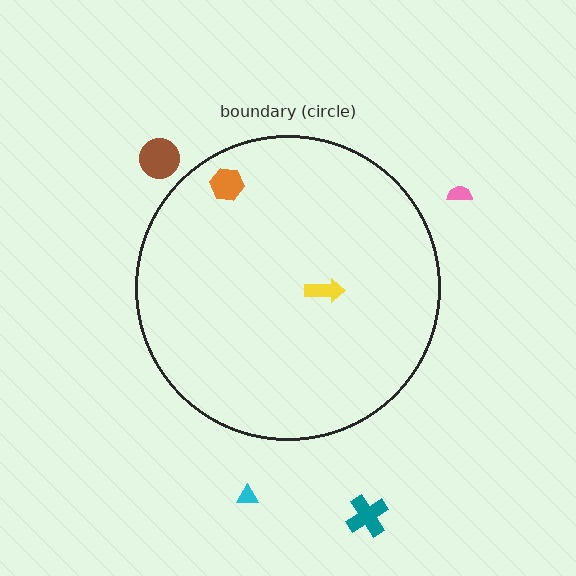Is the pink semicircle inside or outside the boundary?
Outside.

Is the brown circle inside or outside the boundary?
Outside.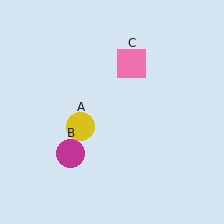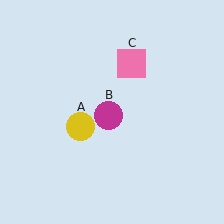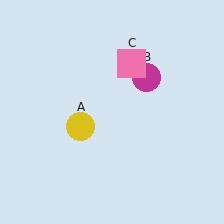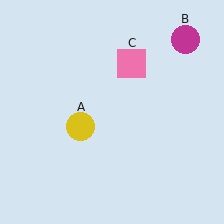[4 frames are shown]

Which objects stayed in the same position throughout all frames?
Yellow circle (object A) and pink square (object C) remained stationary.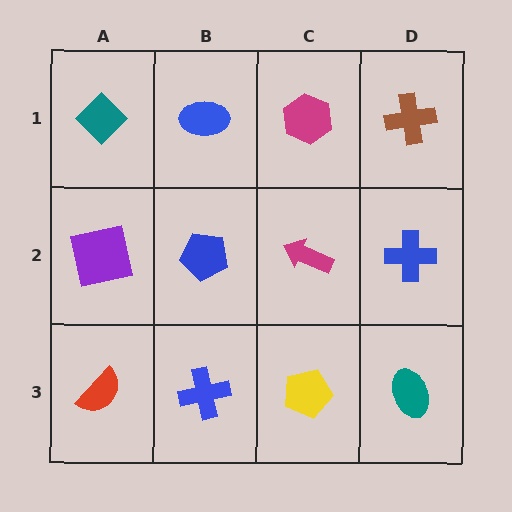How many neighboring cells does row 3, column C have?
3.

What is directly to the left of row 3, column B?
A red semicircle.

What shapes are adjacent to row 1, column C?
A magenta arrow (row 2, column C), a blue ellipse (row 1, column B), a brown cross (row 1, column D).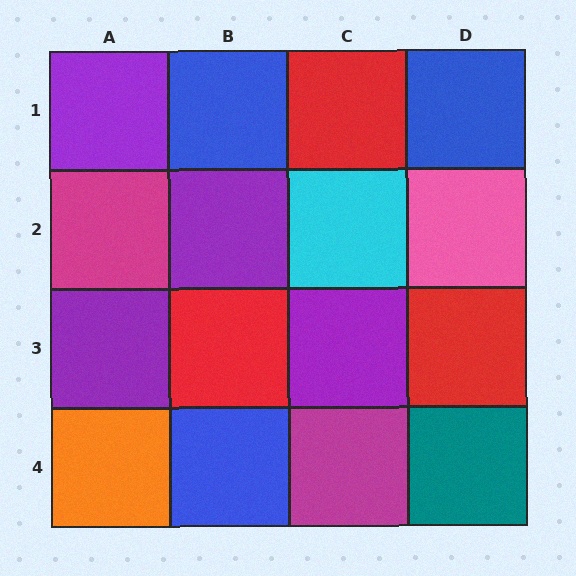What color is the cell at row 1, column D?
Blue.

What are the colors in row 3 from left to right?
Purple, red, purple, red.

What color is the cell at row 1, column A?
Purple.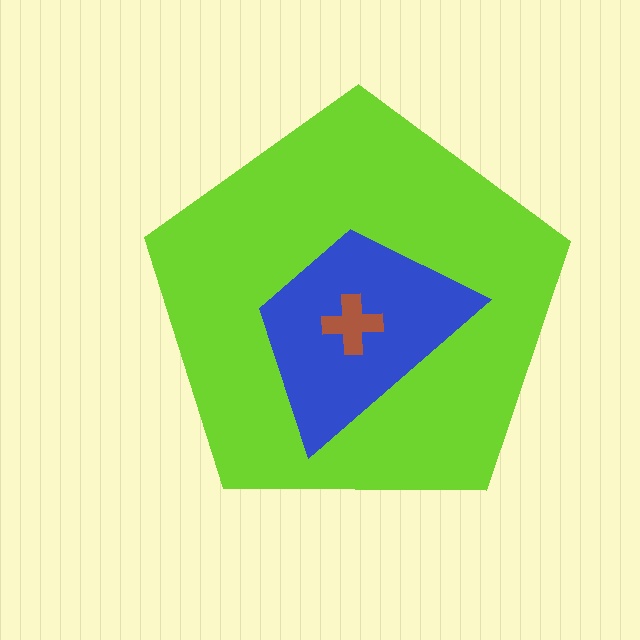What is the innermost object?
The brown cross.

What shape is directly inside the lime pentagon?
The blue trapezoid.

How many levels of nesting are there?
3.